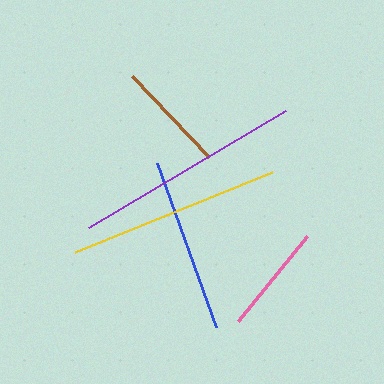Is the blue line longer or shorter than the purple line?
The purple line is longer than the blue line.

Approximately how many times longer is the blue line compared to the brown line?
The blue line is approximately 1.6 times the length of the brown line.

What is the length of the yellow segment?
The yellow segment is approximately 212 pixels long.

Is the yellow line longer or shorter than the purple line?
The purple line is longer than the yellow line.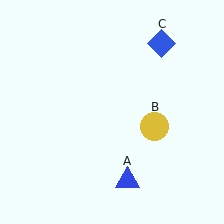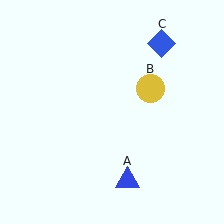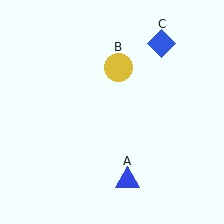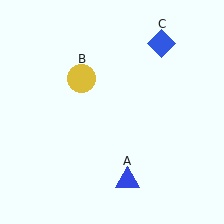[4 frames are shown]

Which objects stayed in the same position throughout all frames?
Blue triangle (object A) and blue diamond (object C) remained stationary.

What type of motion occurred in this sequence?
The yellow circle (object B) rotated counterclockwise around the center of the scene.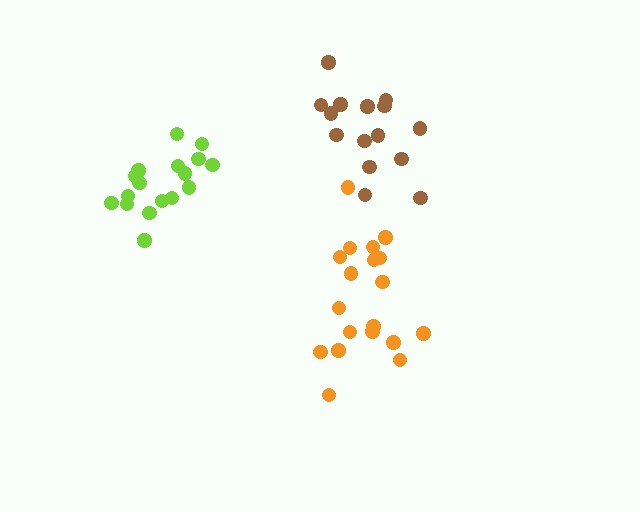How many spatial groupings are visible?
There are 3 spatial groupings.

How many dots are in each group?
Group 1: 15 dots, Group 2: 19 dots, Group 3: 17 dots (51 total).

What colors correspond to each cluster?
The clusters are colored: brown, orange, lime.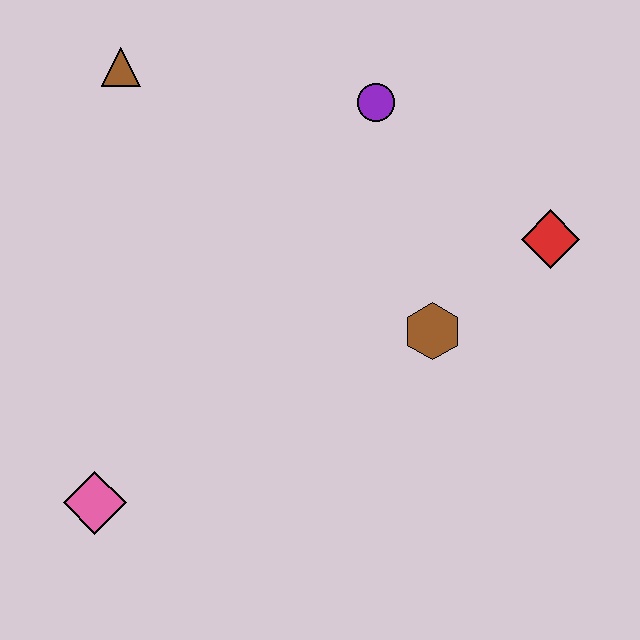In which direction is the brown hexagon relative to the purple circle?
The brown hexagon is below the purple circle.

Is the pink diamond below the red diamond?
Yes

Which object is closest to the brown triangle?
The purple circle is closest to the brown triangle.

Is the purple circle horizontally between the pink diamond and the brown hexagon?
Yes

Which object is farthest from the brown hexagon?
The brown triangle is farthest from the brown hexagon.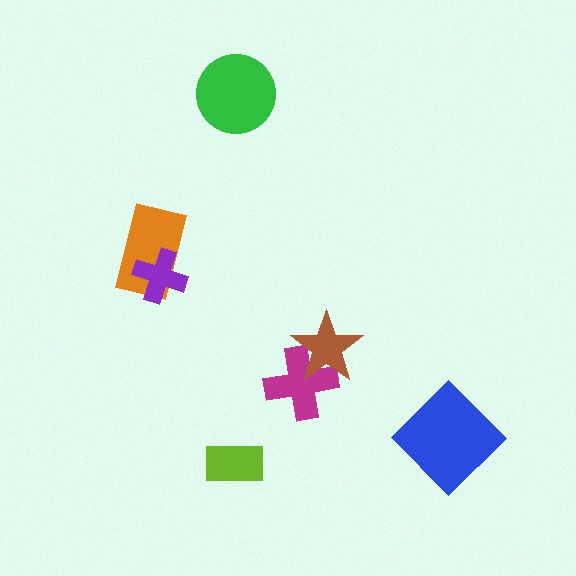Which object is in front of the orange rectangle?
The purple cross is in front of the orange rectangle.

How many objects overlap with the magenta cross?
1 object overlaps with the magenta cross.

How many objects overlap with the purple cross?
1 object overlaps with the purple cross.